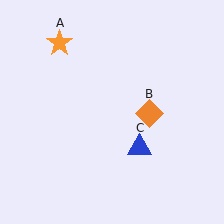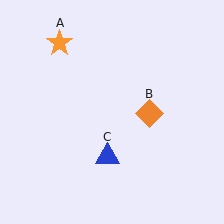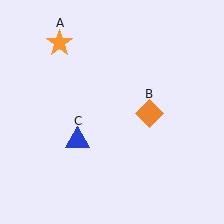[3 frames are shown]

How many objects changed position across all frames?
1 object changed position: blue triangle (object C).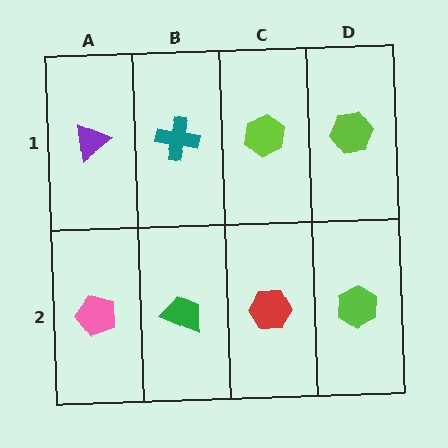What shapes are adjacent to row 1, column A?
A pink pentagon (row 2, column A), a teal cross (row 1, column B).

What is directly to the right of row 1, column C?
A lime hexagon.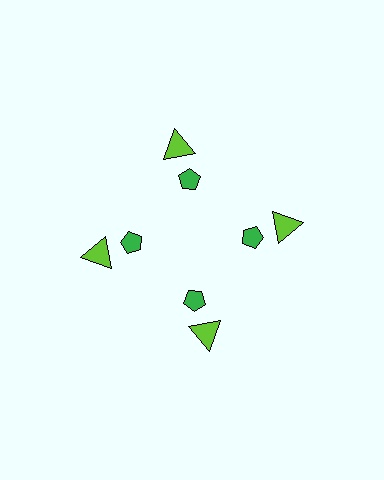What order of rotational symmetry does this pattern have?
This pattern has 4-fold rotational symmetry.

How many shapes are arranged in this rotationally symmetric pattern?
There are 8 shapes, arranged in 4 groups of 2.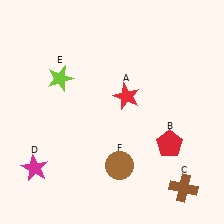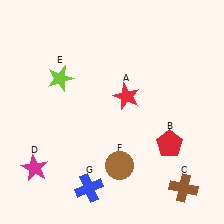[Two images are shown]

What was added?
A blue cross (G) was added in Image 2.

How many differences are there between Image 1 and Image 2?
There is 1 difference between the two images.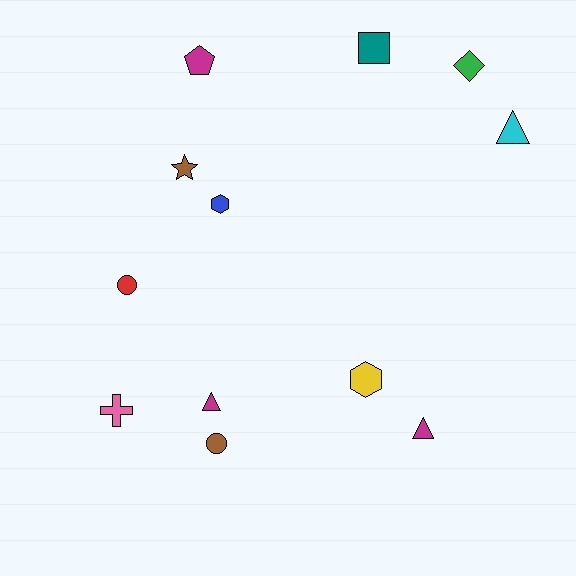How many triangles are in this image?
There are 3 triangles.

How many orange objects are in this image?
There are no orange objects.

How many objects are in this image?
There are 12 objects.